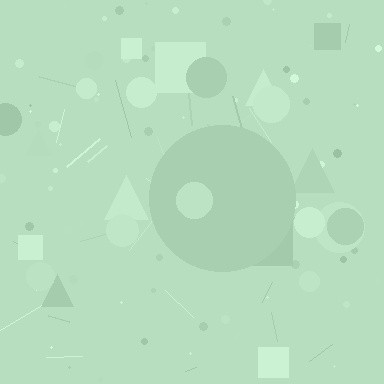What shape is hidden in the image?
A circle is hidden in the image.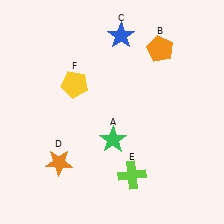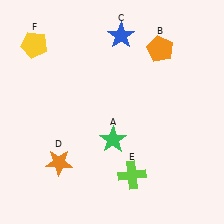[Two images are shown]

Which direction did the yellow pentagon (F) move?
The yellow pentagon (F) moved left.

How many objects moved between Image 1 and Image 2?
1 object moved between the two images.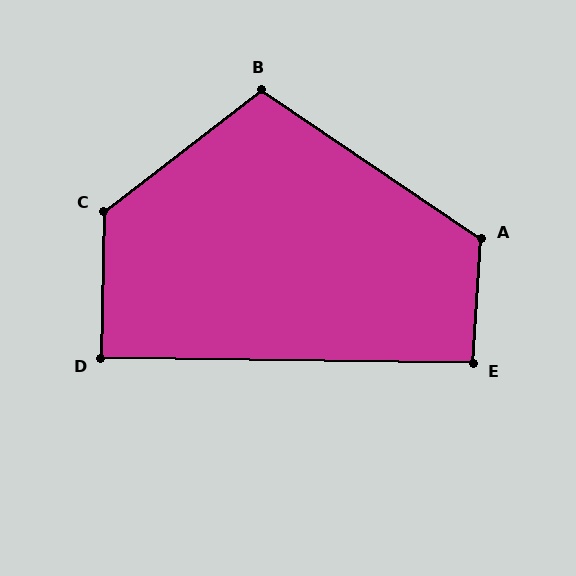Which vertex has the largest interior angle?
C, at approximately 128 degrees.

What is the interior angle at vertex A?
Approximately 120 degrees (obtuse).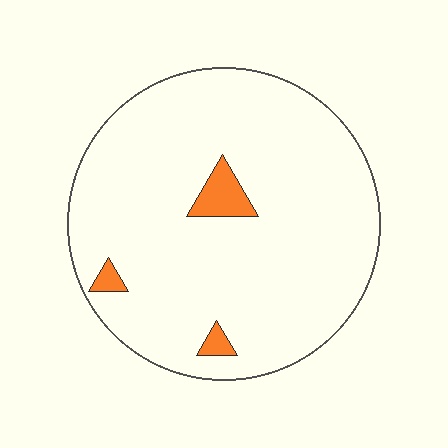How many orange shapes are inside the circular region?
3.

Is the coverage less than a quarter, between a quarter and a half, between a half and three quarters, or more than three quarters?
Less than a quarter.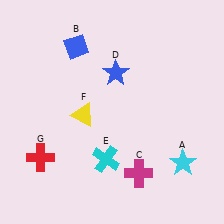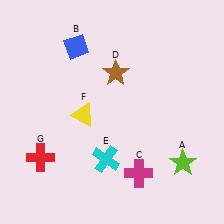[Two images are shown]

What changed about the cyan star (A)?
In Image 1, A is cyan. In Image 2, it changed to lime.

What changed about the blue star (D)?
In Image 1, D is blue. In Image 2, it changed to brown.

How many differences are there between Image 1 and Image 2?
There are 2 differences between the two images.